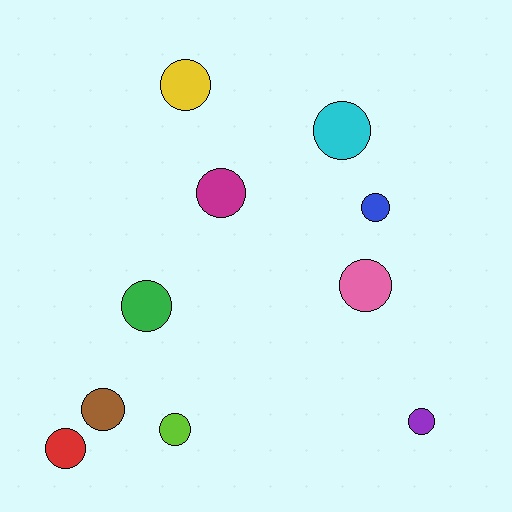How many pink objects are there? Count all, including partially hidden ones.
There is 1 pink object.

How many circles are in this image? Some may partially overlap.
There are 10 circles.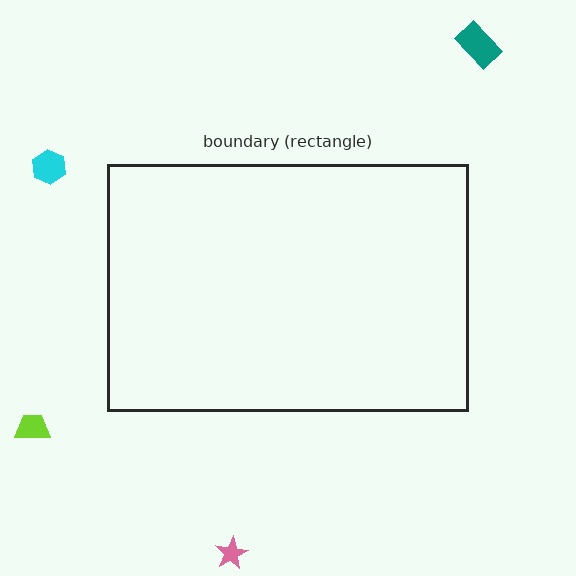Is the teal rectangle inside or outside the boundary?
Outside.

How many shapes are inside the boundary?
0 inside, 4 outside.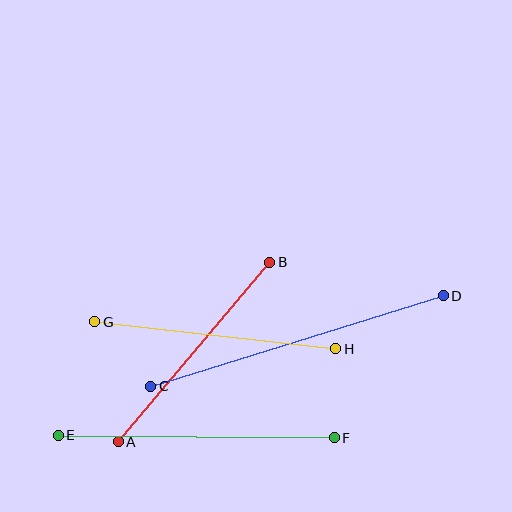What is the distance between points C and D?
The distance is approximately 306 pixels.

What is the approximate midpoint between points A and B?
The midpoint is at approximately (194, 352) pixels.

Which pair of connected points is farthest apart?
Points C and D are farthest apart.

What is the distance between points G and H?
The distance is approximately 243 pixels.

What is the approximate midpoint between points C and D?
The midpoint is at approximately (297, 341) pixels.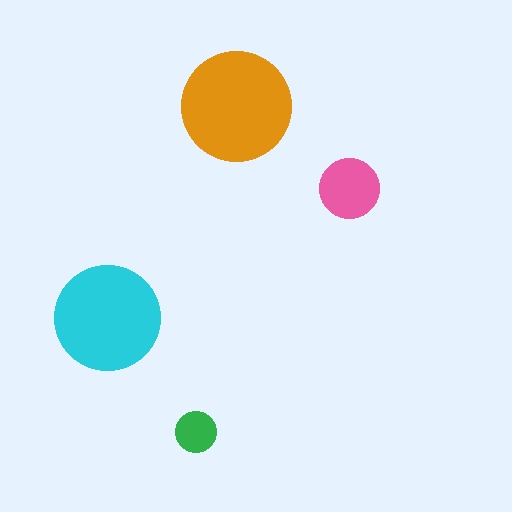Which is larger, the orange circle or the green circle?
The orange one.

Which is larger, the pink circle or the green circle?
The pink one.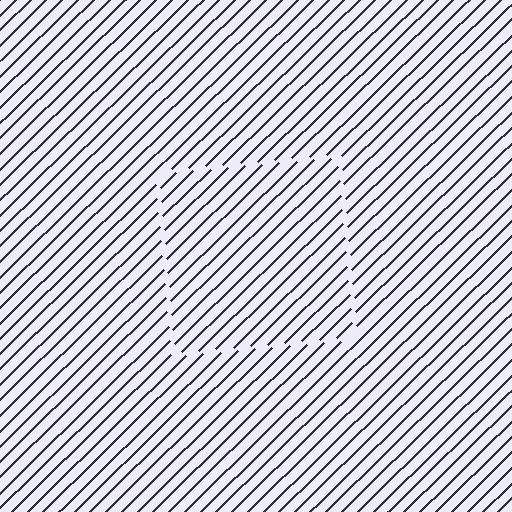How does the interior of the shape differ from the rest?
The interior of the shape contains the same grating, shifted by half a period — the contour is defined by the phase discontinuity where line-ends from the inner and outer gratings abut.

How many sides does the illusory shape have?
4 sides — the line-ends trace a square.